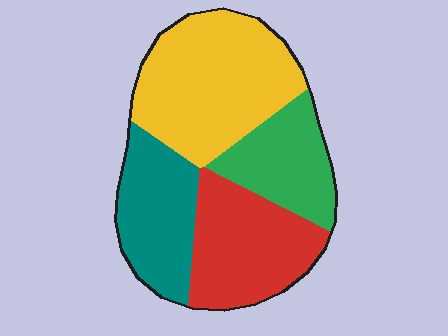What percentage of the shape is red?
Red covers about 25% of the shape.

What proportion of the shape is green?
Green covers roughly 20% of the shape.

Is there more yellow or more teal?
Yellow.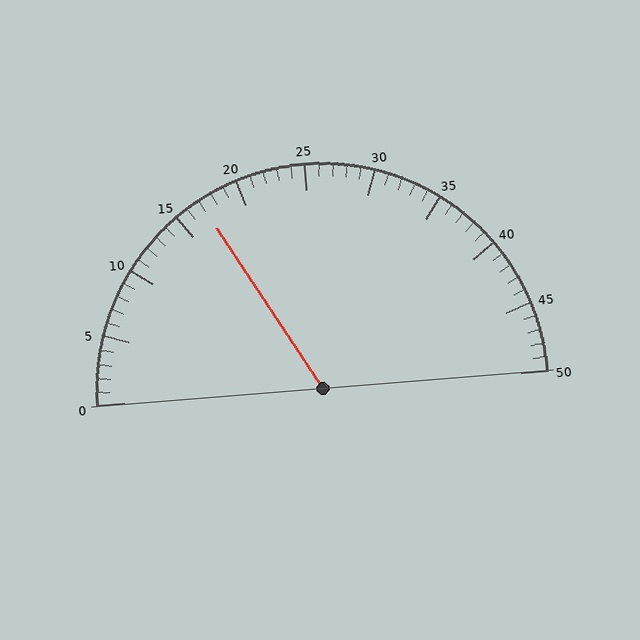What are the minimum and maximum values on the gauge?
The gauge ranges from 0 to 50.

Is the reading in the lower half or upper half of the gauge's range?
The reading is in the lower half of the range (0 to 50).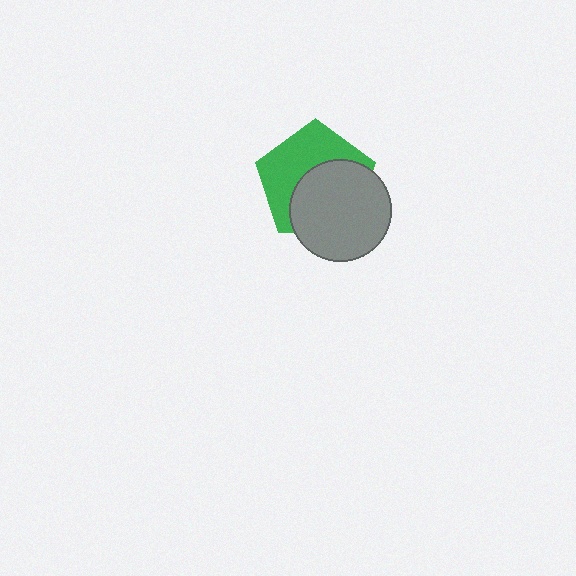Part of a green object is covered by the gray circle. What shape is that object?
It is a pentagon.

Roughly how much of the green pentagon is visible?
About half of it is visible (roughly 49%).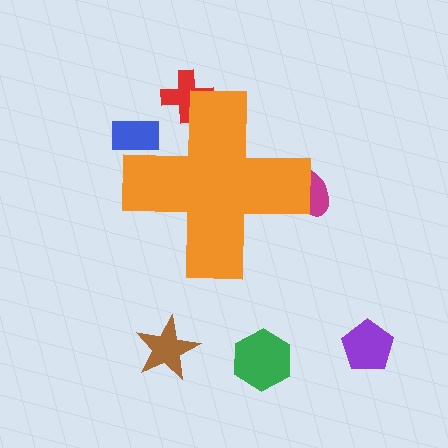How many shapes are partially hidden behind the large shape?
3 shapes are partially hidden.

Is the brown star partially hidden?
No, the brown star is fully visible.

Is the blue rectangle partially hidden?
Yes, the blue rectangle is partially hidden behind the orange cross.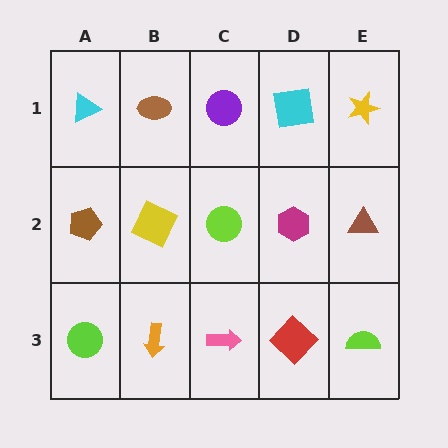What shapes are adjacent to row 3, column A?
A brown pentagon (row 2, column A), an orange arrow (row 3, column B).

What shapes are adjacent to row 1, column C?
A lime circle (row 2, column C), a brown ellipse (row 1, column B), a cyan square (row 1, column D).